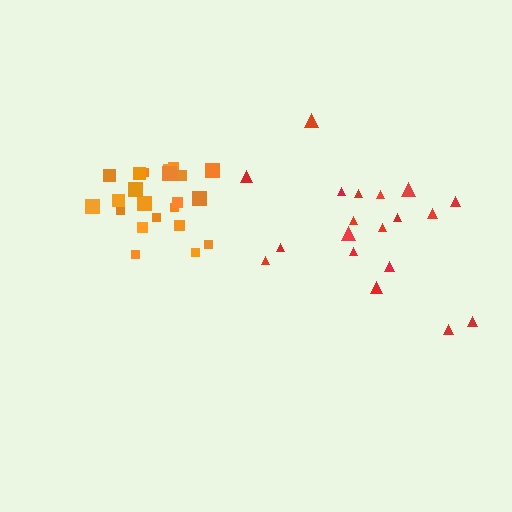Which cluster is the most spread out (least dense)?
Red.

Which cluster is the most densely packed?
Orange.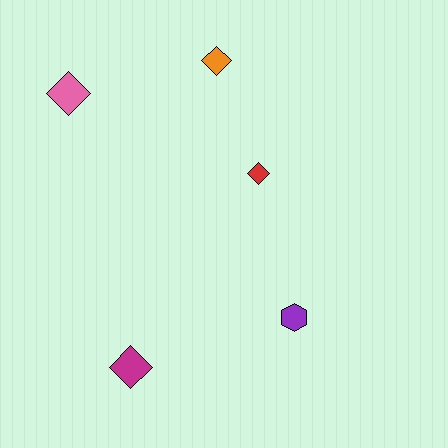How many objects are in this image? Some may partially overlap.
There are 5 objects.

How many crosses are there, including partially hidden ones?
There are no crosses.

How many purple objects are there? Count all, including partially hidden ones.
There is 1 purple object.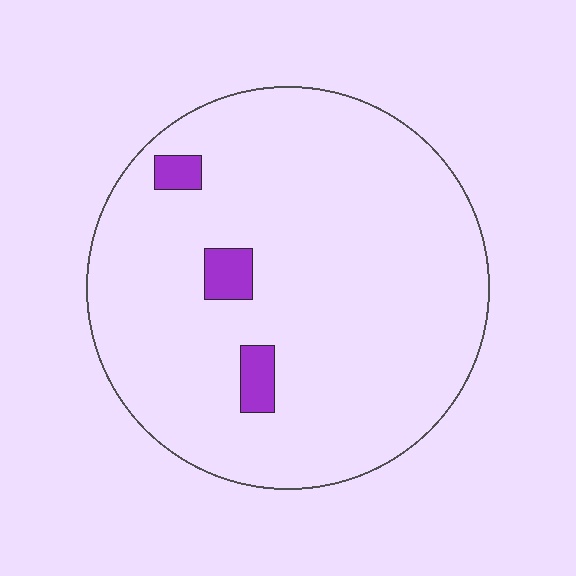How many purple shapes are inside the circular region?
3.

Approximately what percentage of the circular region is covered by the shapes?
Approximately 5%.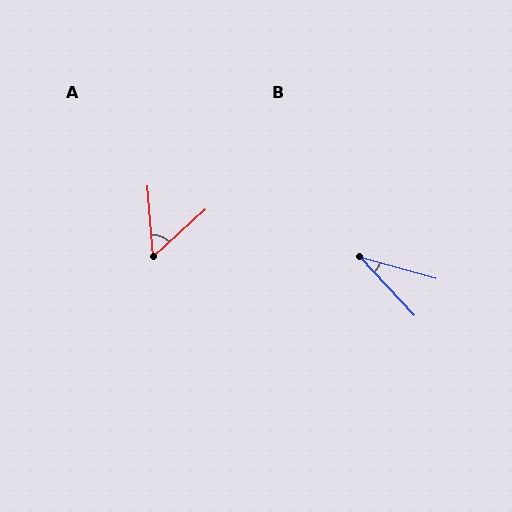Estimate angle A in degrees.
Approximately 53 degrees.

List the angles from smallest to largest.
B (31°), A (53°).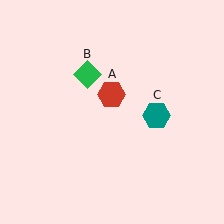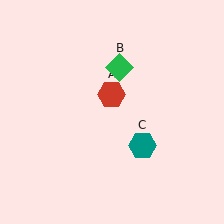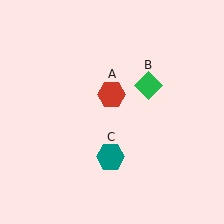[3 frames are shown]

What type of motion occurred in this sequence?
The green diamond (object B), teal hexagon (object C) rotated clockwise around the center of the scene.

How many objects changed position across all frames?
2 objects changed position: green diamond (object B), teal hexagon (object C).